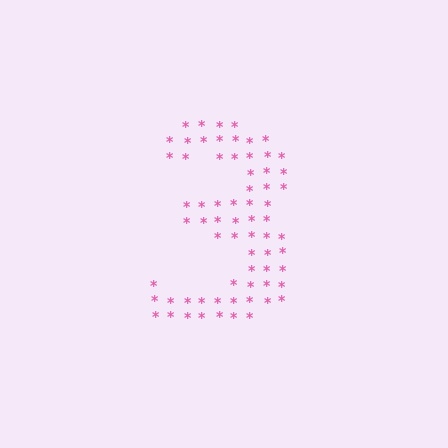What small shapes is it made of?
It is made of small asterisks.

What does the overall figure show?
The overall figure shows the digit 3.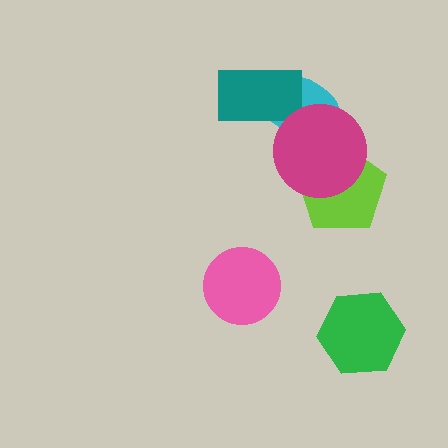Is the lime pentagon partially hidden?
Yes, it is partially covered by another shape.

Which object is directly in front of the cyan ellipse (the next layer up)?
The teal rectangle is directly in front of the cyan ellipse.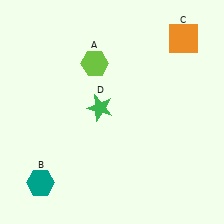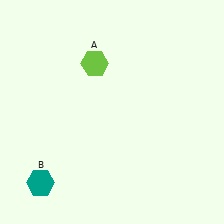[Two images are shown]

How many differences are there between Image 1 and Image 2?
There are 2 differences between the two images.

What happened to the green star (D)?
The green star (D) was removed in Image 2. It was in the top-left area of Image 1.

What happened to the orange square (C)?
The orange square (C) was removed in Image 2. It was in the top-right area of Image 1.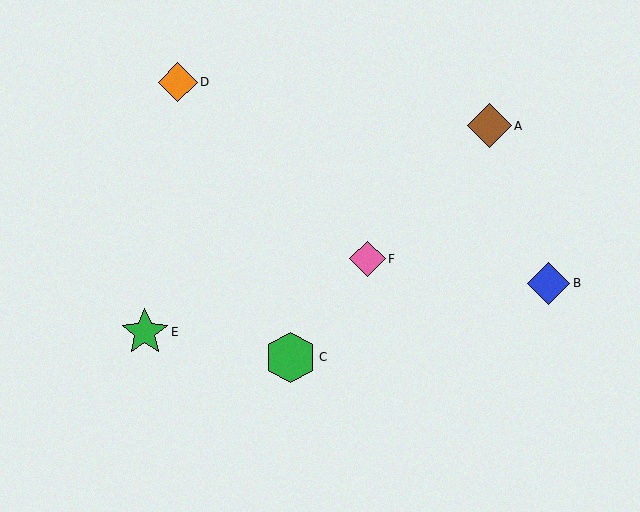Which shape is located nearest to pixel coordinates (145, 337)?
The green star (labeled E) at (145, 332) is nearest to that location.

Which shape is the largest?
The green hexagon (labeled C) is the largest.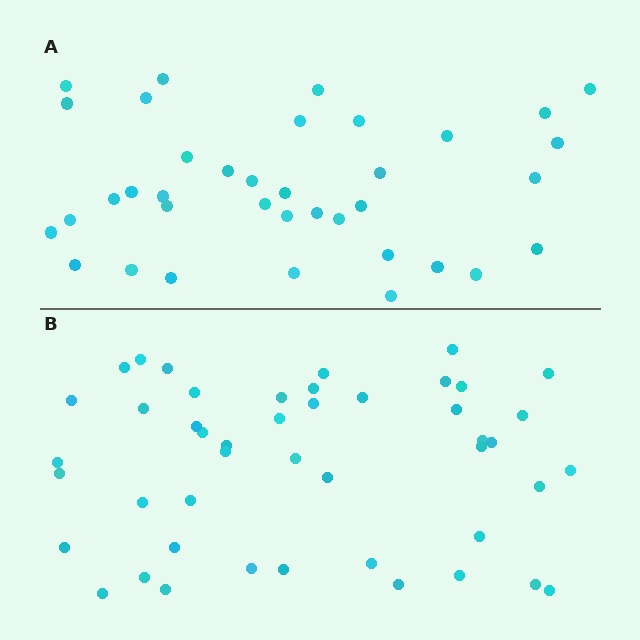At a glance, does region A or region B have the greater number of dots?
Region B (the bottom region) has more dots.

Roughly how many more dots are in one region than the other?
Region B has roughly 8 or so more dots than region A.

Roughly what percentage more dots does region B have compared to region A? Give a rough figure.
About 25% more.